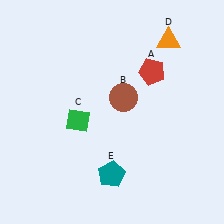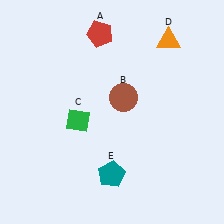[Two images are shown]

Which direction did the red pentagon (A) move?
The red pentagon (A) moved left.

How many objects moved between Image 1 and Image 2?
1 object moved between the two images.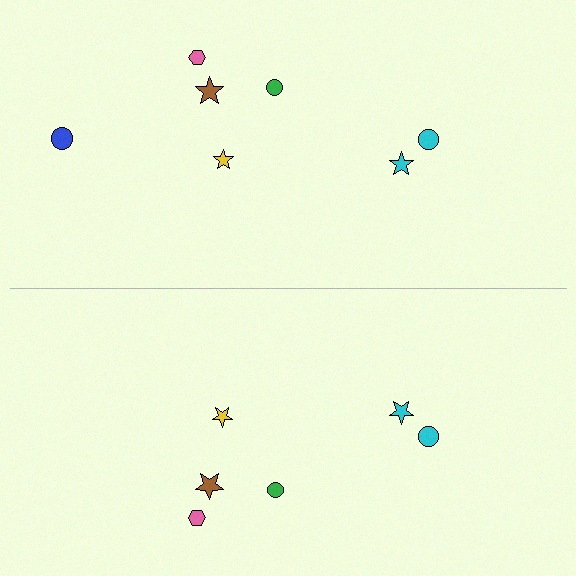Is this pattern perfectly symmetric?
No, the pattern is not perfectly symmetric. A blue circle is missing from the bottom side.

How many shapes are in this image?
There are 13 shapes in this image.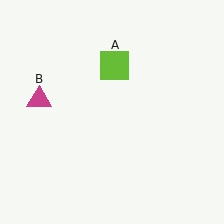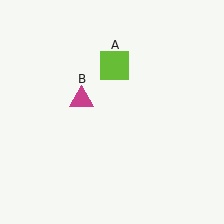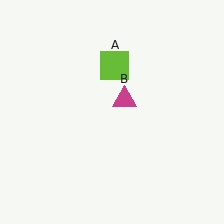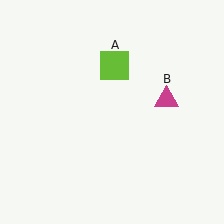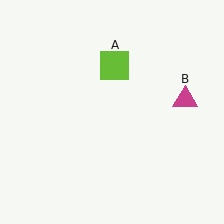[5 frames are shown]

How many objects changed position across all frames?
1 object changed position: magenta triangle (object B).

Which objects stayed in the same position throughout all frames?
Lime square (object A) remained stationary.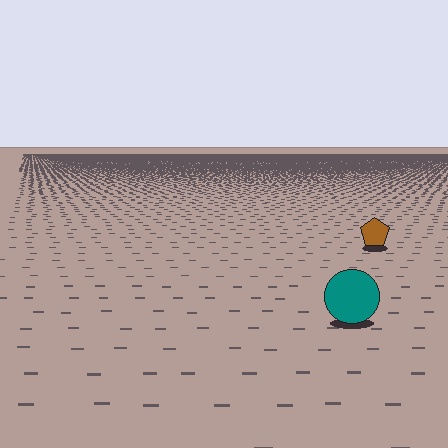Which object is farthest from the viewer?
The brown pentagon is farthest from the viewer. It appears smaller and the ground texture around it is denser.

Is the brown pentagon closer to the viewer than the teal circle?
No. The teal circle is closer — you can tell from the texture gradient: the ground texture is coarser near it.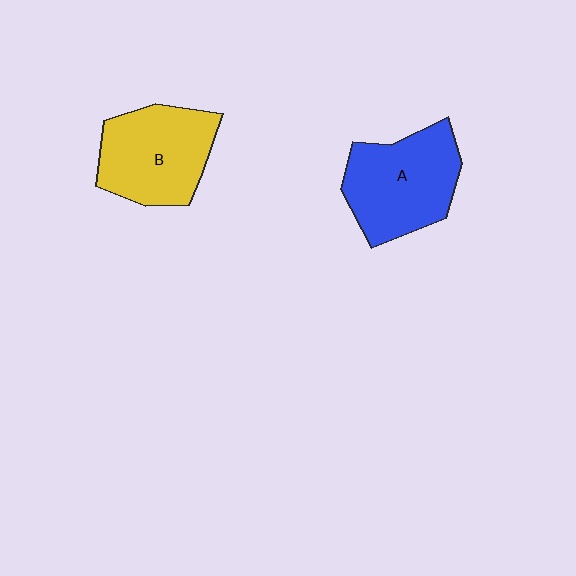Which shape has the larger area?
Shape A (blue).